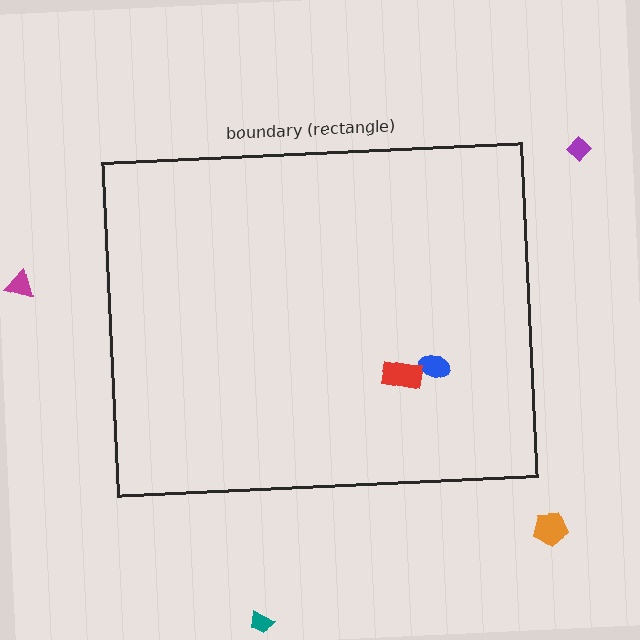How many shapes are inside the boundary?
2 inside, 4 outside.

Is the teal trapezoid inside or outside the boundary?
Outside.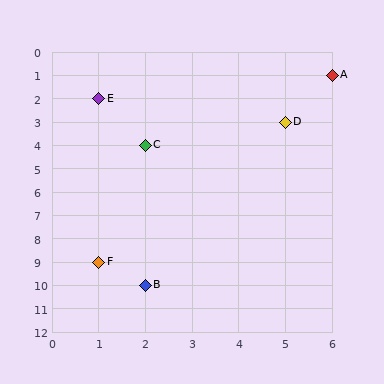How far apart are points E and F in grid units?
Points E and F are 7 rows apart.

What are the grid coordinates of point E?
Point E is at grid coordinates (1, 2).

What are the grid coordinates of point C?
Point C is at grid coordinates (2, 4).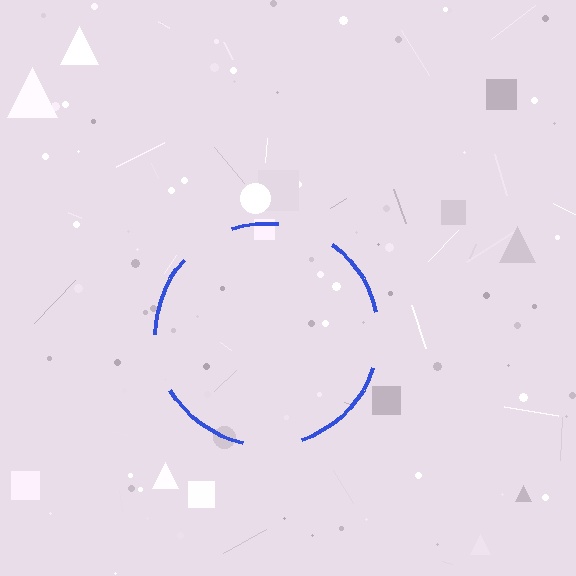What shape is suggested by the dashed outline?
The dashed outline suggests a circle.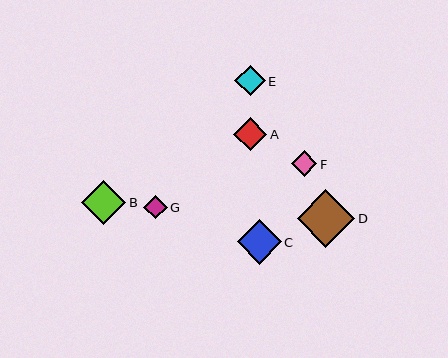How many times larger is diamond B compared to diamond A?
Diamond B is approximately 1.3 times the size of diamond A.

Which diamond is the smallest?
Diamond G is the smallest with a size of approximately 24 pixels.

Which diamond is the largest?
Diamond D is the largest with a size of approximately 58 pixels.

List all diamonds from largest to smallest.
From largest to smallest: D, B, C, A, E, F, G.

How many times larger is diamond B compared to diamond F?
Diamond B is approximately 1.7 times the size of diamond F.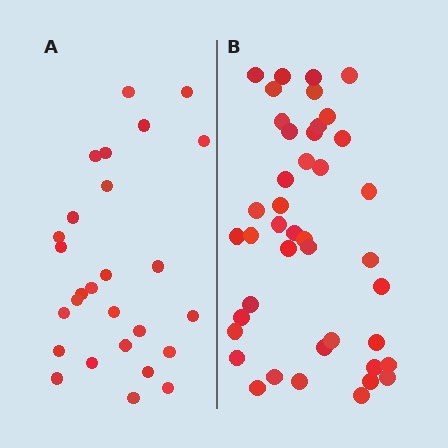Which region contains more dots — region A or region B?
Region B (the right region) has more dots.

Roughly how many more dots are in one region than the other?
Region B has approximately 15 more dots than region A.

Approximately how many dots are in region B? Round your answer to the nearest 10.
About 40 dots. (The exact count is 42, which rounds to 40.)